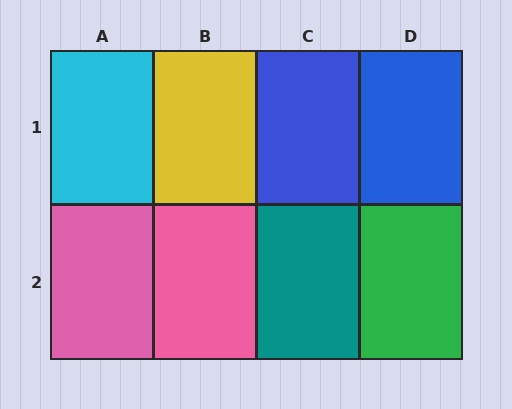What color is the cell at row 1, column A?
Cyan.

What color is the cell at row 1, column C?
Blue.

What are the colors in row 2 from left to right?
Pink, pink, teal, green.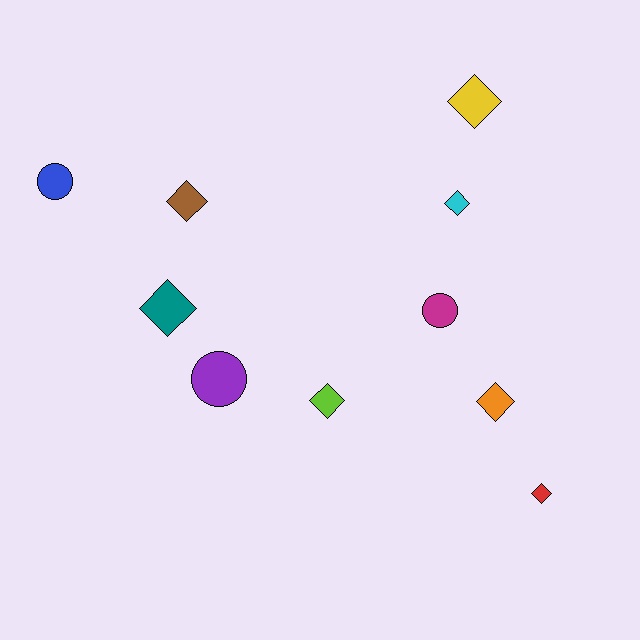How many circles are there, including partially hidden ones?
There are 3 circles.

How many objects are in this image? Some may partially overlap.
There are 10 objects.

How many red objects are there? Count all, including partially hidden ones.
There is 1 red object.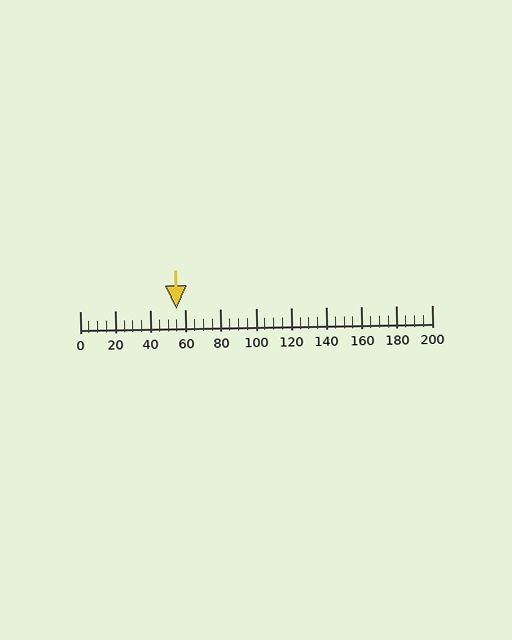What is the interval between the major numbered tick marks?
The major tick marks are spaced 20 units apart.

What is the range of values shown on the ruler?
The ruler shows values from 0 to 200.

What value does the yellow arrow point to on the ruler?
The yellow arrow points to approximately 55.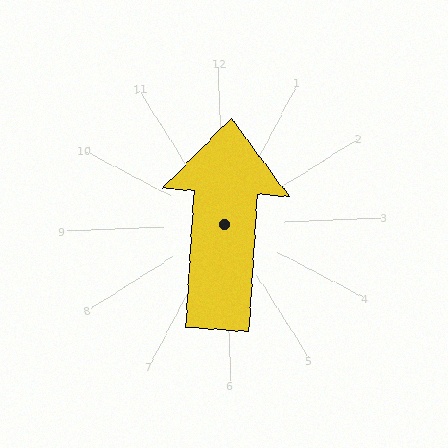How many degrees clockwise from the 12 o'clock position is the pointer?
Approximately 6 degrees.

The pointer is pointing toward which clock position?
Roughly 12 o'clock.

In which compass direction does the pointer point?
North.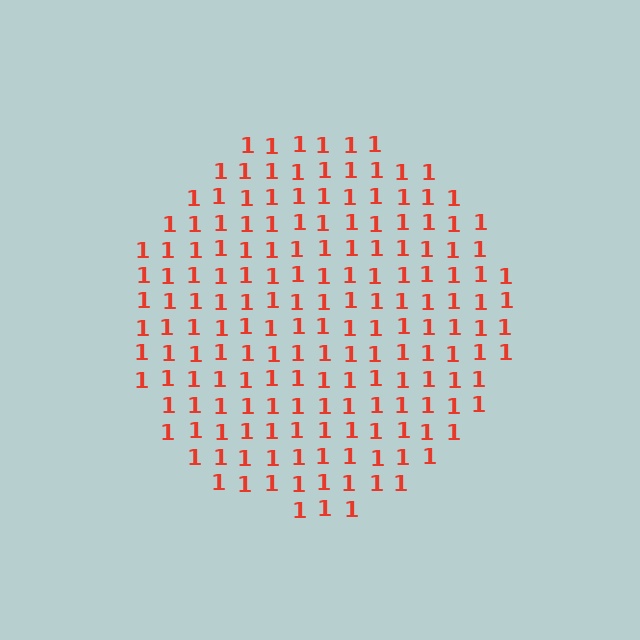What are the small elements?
The small elements are digit 1's.